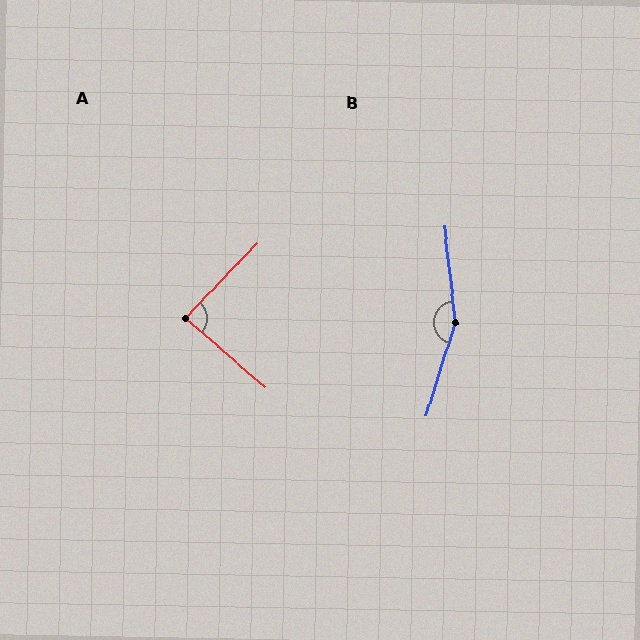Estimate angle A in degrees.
Approximately 87 degrees.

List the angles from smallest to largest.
A (87°), B (157°).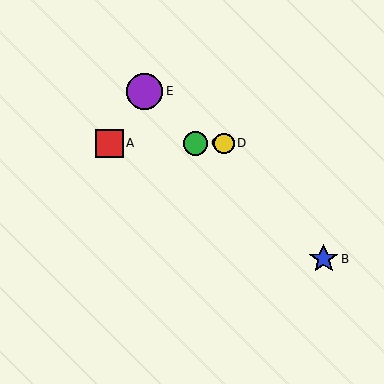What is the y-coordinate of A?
Object A is at y≈143.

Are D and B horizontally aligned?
No, D is at y≈143 and B is at y≈259.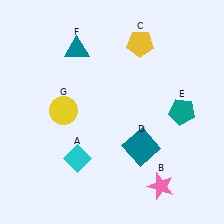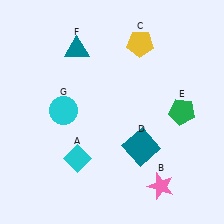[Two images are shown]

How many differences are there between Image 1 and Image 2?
There are 2 differences between the two images.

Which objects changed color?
E changed from teal to green. G changed from yellow to cyan.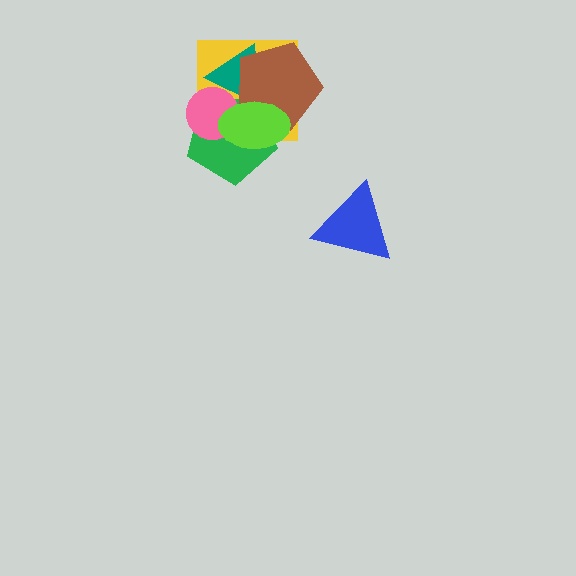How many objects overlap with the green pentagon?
5 objects overlap with the green pentagon.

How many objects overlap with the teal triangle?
5 objects overlap with the teal triangle.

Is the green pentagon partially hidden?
Yes, it is partially covered by another shape.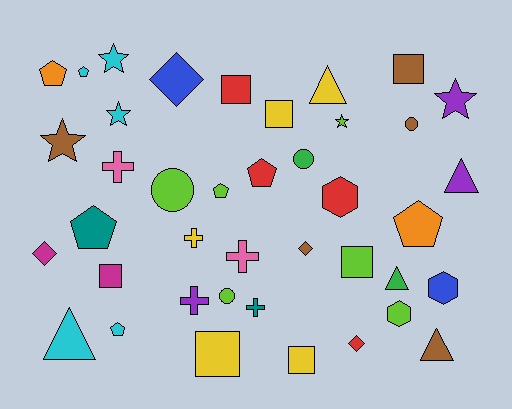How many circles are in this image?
There are 4 circles.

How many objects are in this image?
There are 40 objects.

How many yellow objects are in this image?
There are 5 yellow objects.